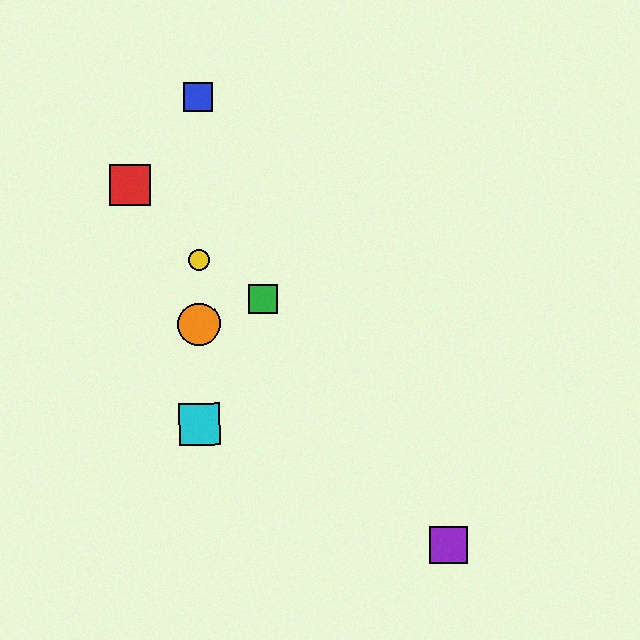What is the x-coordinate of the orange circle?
The orange circle is at x≈199.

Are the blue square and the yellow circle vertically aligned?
Yes, both are at x≈198.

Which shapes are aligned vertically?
The blue square, the yellow circle, the orange circle, the cyan square are aligned vertically.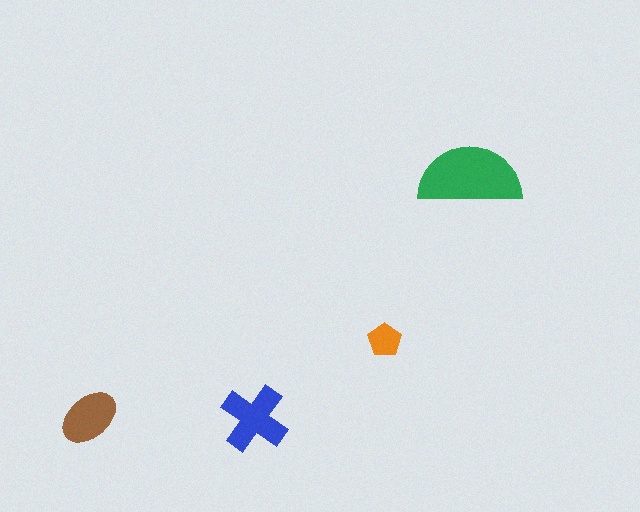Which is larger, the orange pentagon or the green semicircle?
The green semicircle.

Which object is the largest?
The green semicircle.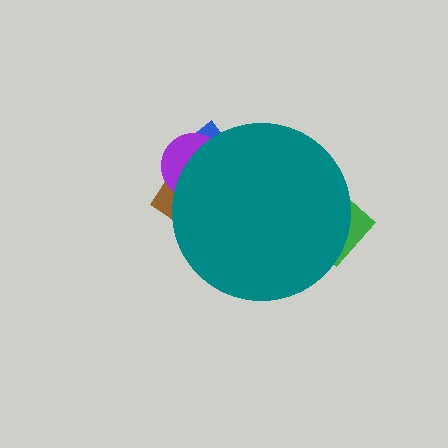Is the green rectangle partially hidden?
Yes, the green rectangle is partially hidden behind the teal circle.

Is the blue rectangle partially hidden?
Yes, the blue rectangle is partially hidden behind the teal circle.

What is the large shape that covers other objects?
A teal circle.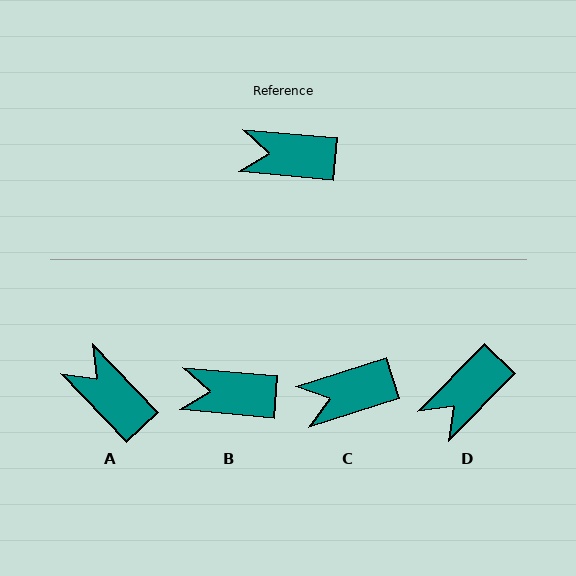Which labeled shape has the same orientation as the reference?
B.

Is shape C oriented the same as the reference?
No, it is off by about 23 degrees.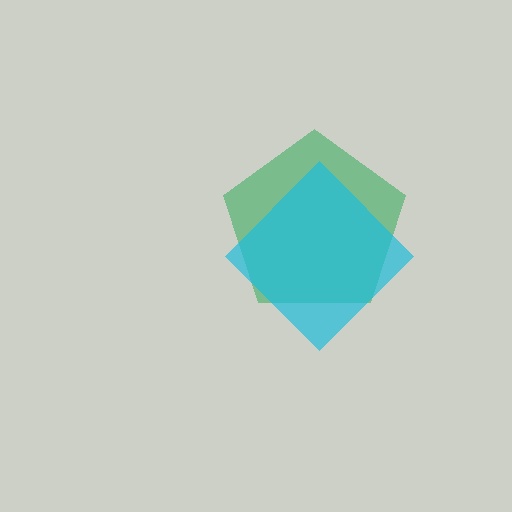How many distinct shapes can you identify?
There are 2 distinct shapes: a green pentagon, a cyan diamond.